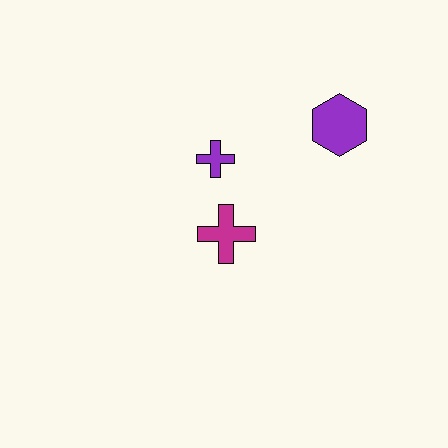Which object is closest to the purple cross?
The magenta cross is closest to the purple cross.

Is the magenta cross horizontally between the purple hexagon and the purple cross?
Yes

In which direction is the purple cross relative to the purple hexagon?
The purple cross is to the left of the purple hexagon.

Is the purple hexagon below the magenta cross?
No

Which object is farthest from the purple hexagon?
The magenta cross is farthest from the purple hexagon.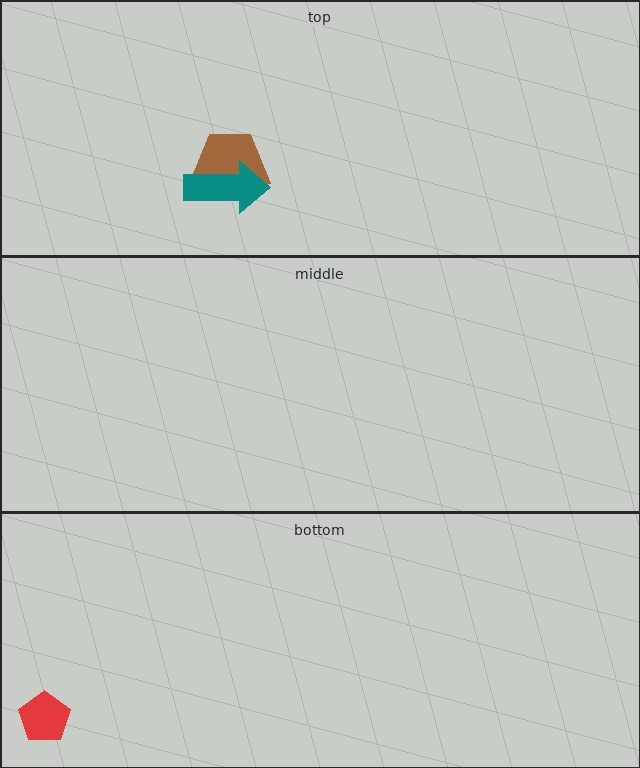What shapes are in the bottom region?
The red pentagon.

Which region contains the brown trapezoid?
The top region.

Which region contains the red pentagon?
The bottom region.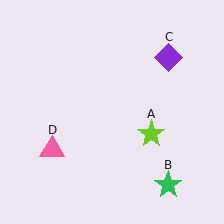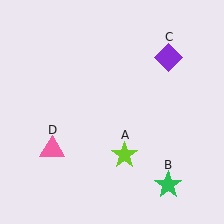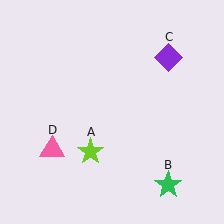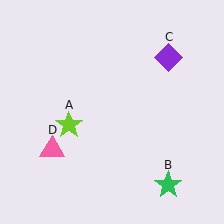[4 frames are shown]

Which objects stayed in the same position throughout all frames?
Green star (object B) and purple diamond (object C) and pink triangle (object D) remained stationary.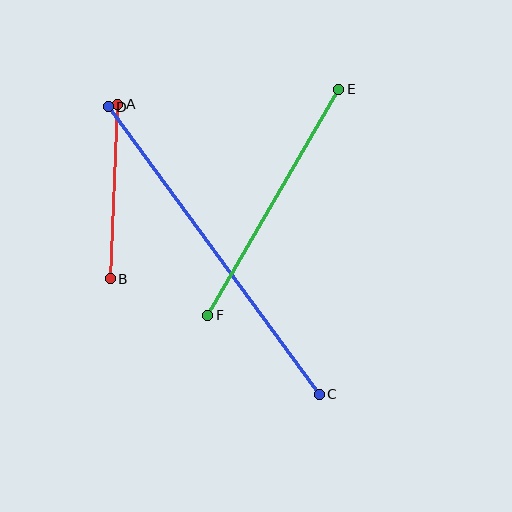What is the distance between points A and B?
The distance is approximately 174 pixels.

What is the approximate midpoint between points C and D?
The midpoint is at approximately (214, 251) pixels.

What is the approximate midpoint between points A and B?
The midpoint is at approximately (114, 192) pixels.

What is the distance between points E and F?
The distance is approximately 261 pixels.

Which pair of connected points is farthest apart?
Points C and D are farthest apart.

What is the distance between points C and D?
The distance is approximately 356 pixels.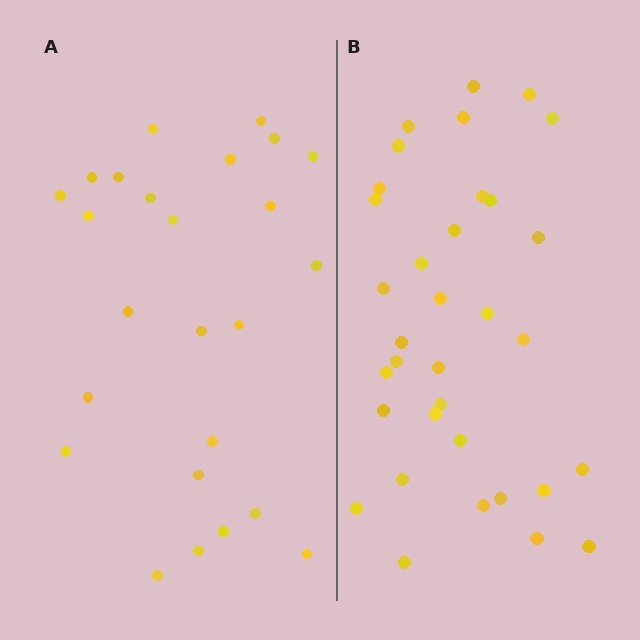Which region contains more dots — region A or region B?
Region B (the right region) has more dots.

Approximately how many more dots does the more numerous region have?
Region B has roughly 8 or so more dots than region A.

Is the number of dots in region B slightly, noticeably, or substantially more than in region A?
Region B has noticeably more, but not dramatically so. The ratio is roughly 1.4 to 1.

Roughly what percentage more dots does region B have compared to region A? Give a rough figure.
About 35% more.